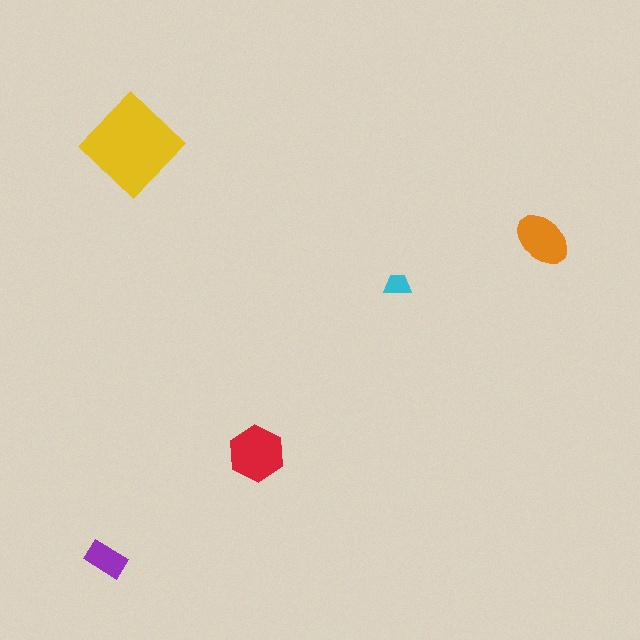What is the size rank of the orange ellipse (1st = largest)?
3rd.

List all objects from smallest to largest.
The cyan trapezoid, the purple rectangle, the orange ellipse, the red hexagon, the yellow diamond.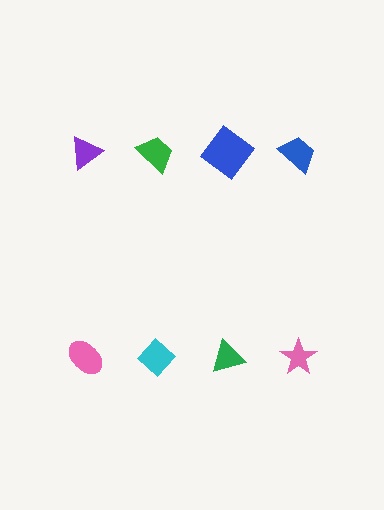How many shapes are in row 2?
4 shapes.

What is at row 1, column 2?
A green trapezoid.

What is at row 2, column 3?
A green triangle.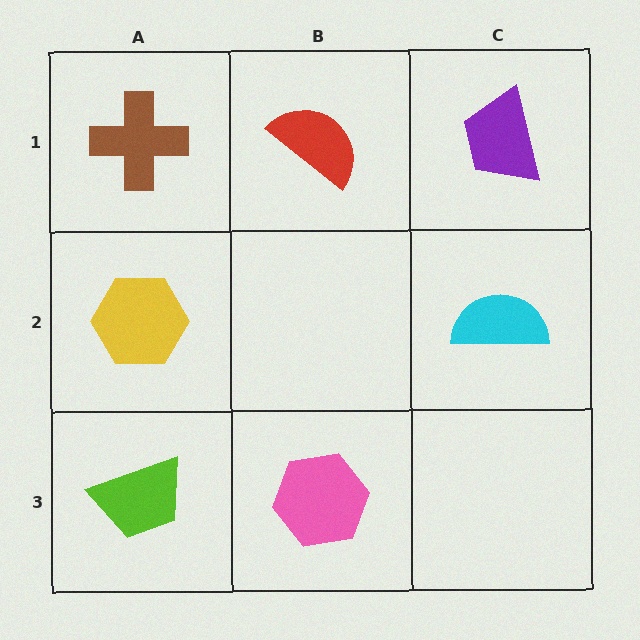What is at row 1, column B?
A red semicircle.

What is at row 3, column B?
A pink hexagon.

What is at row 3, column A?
A lime trapezoid.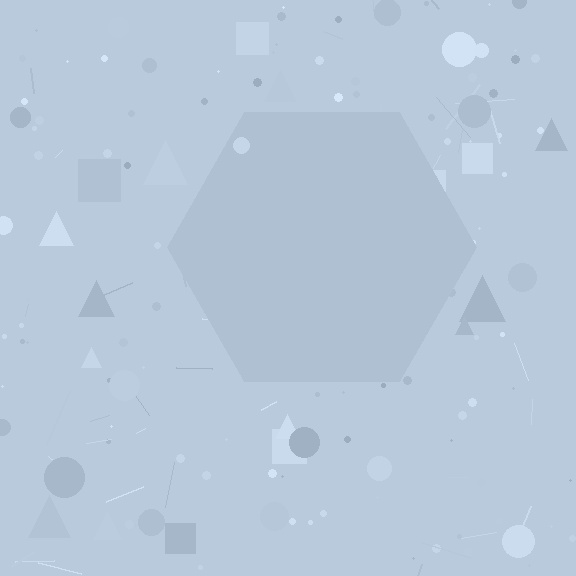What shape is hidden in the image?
A hexagon is hidden in the image.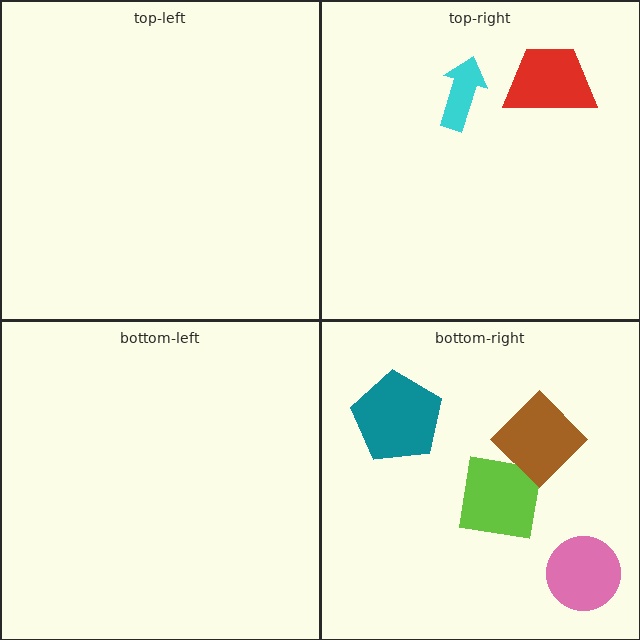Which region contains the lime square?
The bottom-right region.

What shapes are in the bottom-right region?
The pink circle, the lime square, the teal pentagon, the brown diamond.